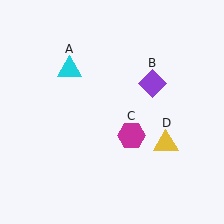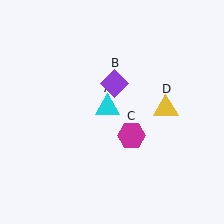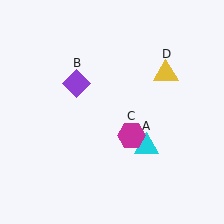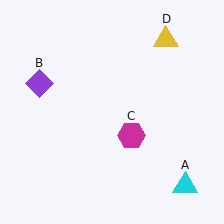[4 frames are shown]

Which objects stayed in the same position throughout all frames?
Magenta hexagon (object C) remained stationary.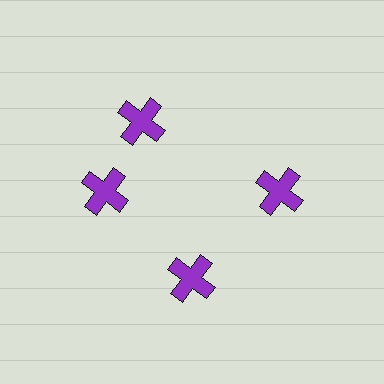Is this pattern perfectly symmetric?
No. The 4 purple crosses are arranged in a ring, but one element near the 12 o'clock position is rotated out of alignment along the ring, breaking the 4-fold rotational symmetry.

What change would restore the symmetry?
The symmetry would be restored by rotating it back into even spacing with its neighbors so that all 4 crosses sit at equal angles and equal distance from the center.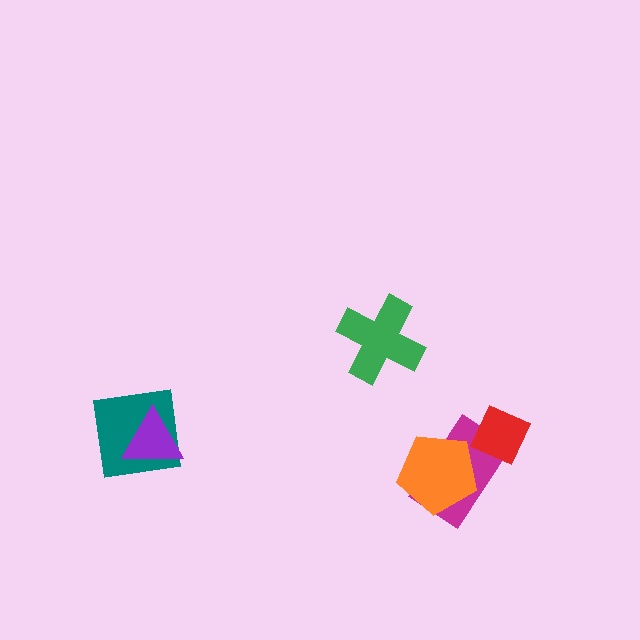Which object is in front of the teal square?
The purple triangle is in front of the teal square.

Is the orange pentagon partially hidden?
No, no other shape covers it.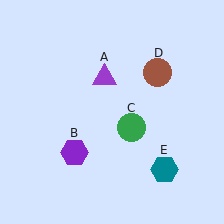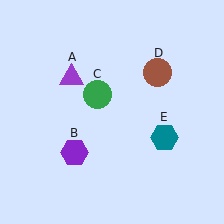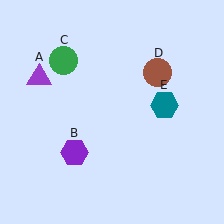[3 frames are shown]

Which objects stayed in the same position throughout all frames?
Purple hexagon (object B) and brown circle (object D) remained stationary.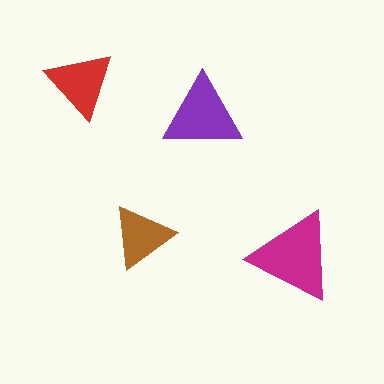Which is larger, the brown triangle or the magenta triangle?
The magenta one.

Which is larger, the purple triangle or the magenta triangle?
The magenta one.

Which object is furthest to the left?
The red triangle is leftmost.